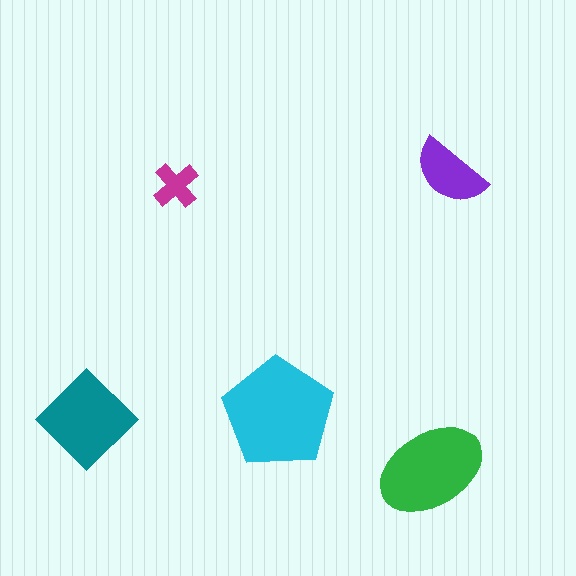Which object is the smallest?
The magenta cross.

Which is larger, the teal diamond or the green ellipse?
The green ellipse.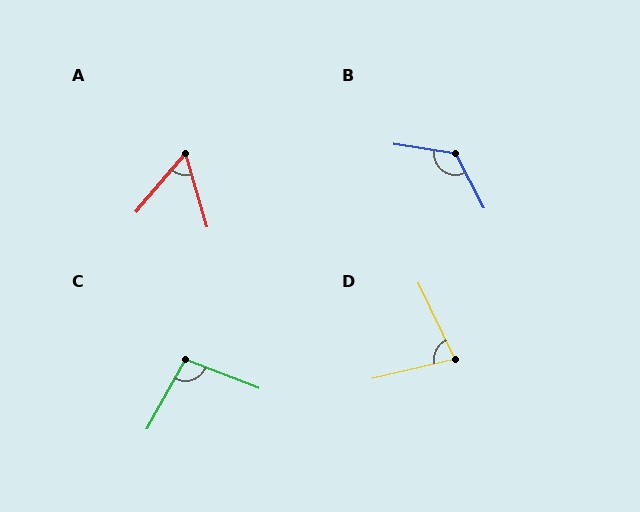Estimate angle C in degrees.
Approximately 98 degrees.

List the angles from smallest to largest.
A (57°), D (78°), C (98°), B (127°).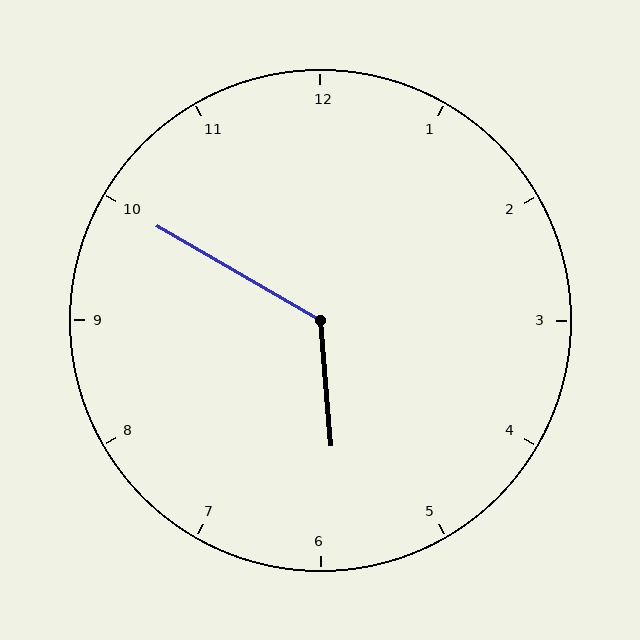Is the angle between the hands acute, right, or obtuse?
It is obtuse.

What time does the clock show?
5:50.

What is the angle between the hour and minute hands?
Approximately 125 degrees.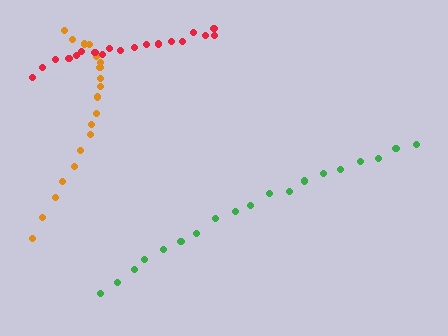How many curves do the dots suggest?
There are 3 distinct paths.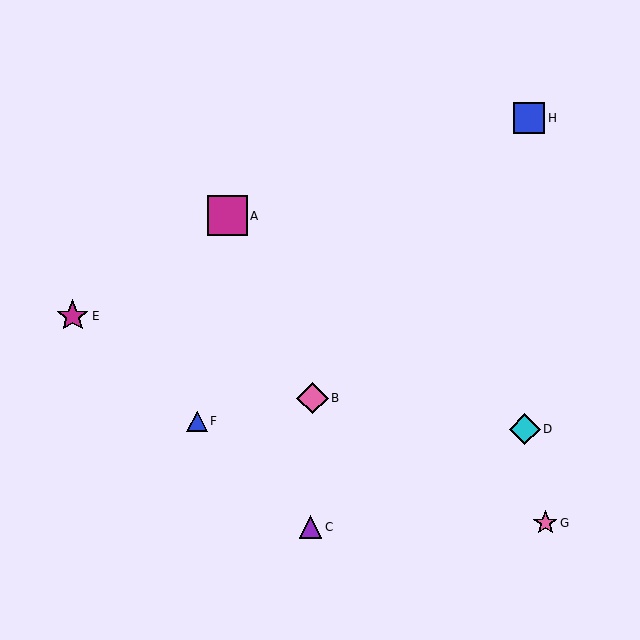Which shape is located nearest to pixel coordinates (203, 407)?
The blue triangle (labeled F) at (197, 421) is nearest to that location.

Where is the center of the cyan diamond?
The center of the cyan diamond is at (525, 429).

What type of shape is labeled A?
Shape A is a magenta square.